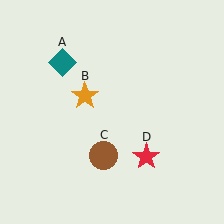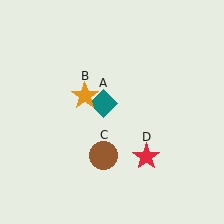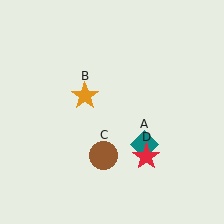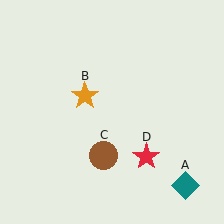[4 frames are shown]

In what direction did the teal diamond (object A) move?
The teal diamond (object A) moved down and to the right.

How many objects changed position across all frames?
1 object changed position: teal diamond (object A).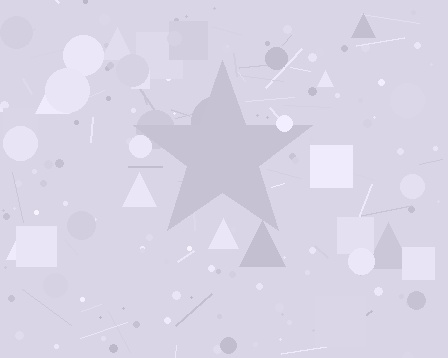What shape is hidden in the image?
A star is hidden in the image.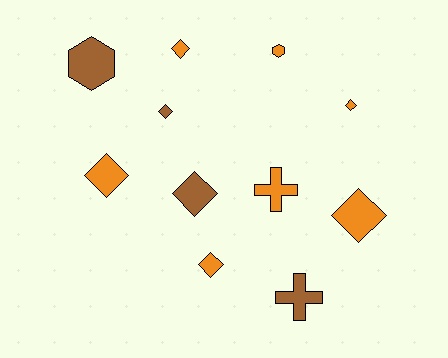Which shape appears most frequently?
Diamond, with 7 objects.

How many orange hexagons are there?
There is 1 orange hexagon.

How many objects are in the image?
There are 11 objects.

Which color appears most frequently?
Orange, with 7 objects.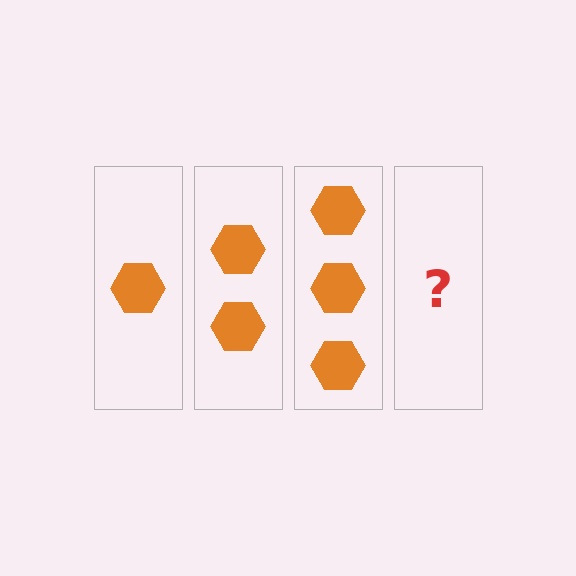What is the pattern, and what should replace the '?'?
The pattern is that each step adds one more hexagon. The '?' should be 4 hexagons.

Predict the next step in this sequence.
The next step is 4 hexagons.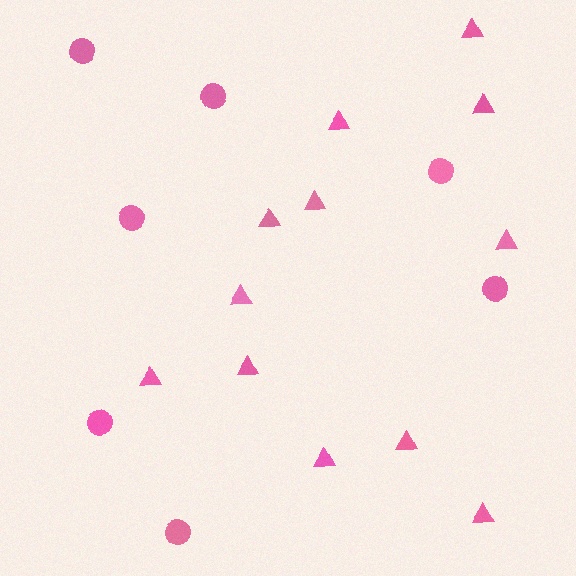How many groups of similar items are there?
There are 2 groups: one group of triangles (12) and one group of circles (7).